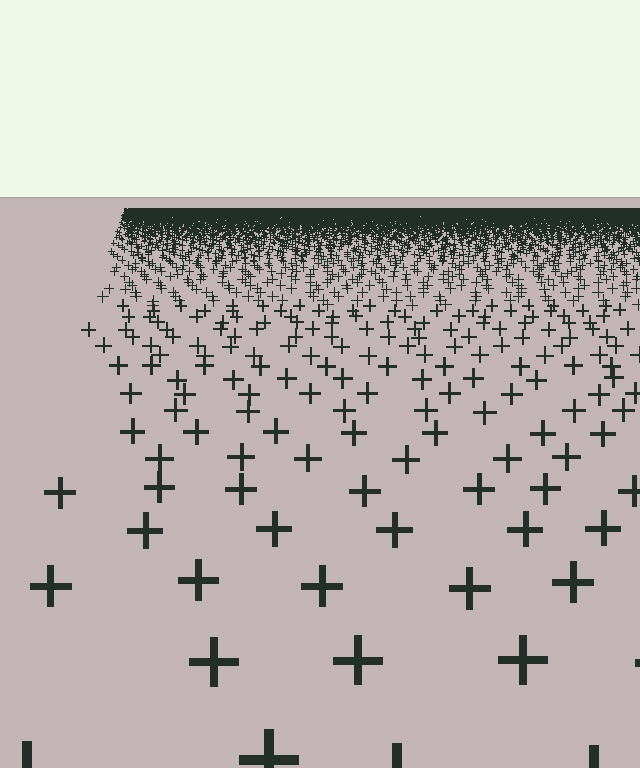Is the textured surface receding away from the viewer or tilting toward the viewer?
The surface is receding away from the viewer. Texture elements get smaller and denser toward the top.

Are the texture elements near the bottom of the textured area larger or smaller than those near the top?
Larger. Near the bottom, elements are closer to the viewer and appear at a bigger on-screen size.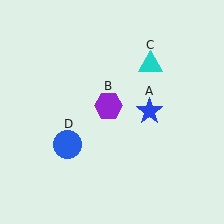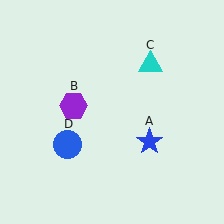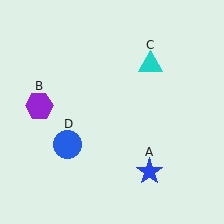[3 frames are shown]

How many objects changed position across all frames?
2 objects changed position: blue star (object A), purple hexagon (object B).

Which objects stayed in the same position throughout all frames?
Cyan triangle (object C) and blue circle (object D) remained stationary.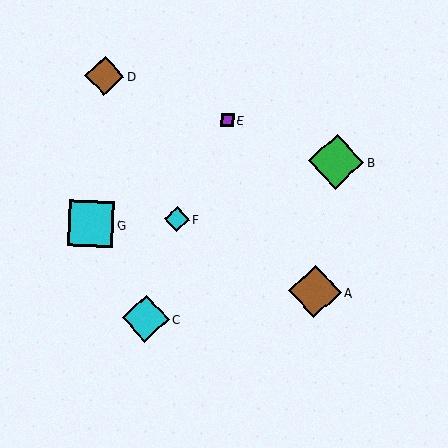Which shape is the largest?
The green diamond (labeled B) is the largest.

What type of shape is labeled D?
Shape D is a brown diamond.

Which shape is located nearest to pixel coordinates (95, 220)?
The cyan square (labeled G) at (91, 224) is nearest to that location.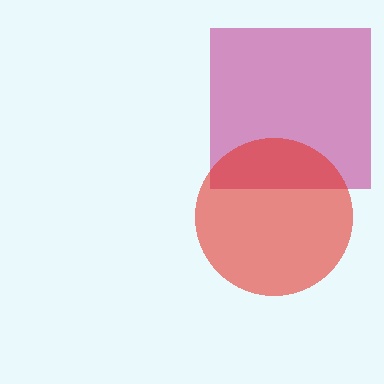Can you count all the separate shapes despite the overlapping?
Yes, there are 2 separate shapes.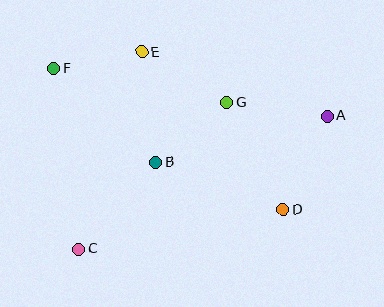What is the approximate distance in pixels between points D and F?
The distance between D and F is approximately 270 pixels.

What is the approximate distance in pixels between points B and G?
The distance between B and G is approximately 92 pixels.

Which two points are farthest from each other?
Points A and C are farthest from each other.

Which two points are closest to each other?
Points E and F are closest to each other.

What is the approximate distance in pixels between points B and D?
The distance between B and D is approximately 136 pixels.